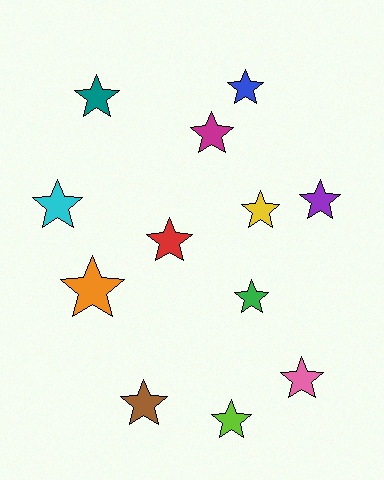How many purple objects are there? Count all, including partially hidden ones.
There is 1 purple object.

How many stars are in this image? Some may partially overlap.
There are 12 stars.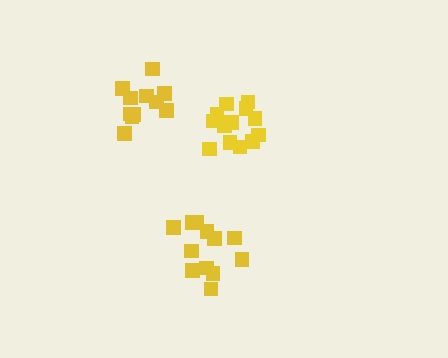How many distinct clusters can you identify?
There are 3 distinct clusters.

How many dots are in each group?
Group 1: 13 dots, Group 2: 12 dots, Group 3: 11 dots (36 total).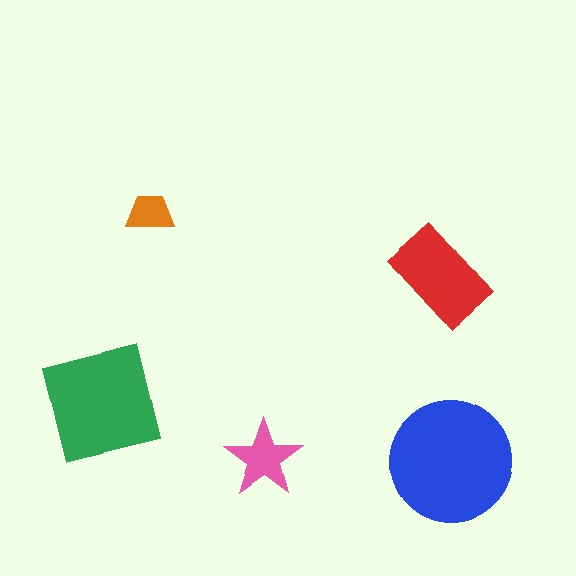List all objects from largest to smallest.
The blue circle, the green square, the red rectangle, the pink star, the orange trapezoid.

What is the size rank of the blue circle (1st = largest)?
1st.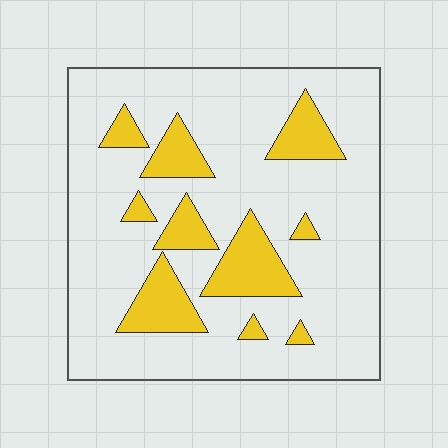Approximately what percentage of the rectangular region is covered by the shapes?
Approximately 20%.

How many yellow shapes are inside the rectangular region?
10.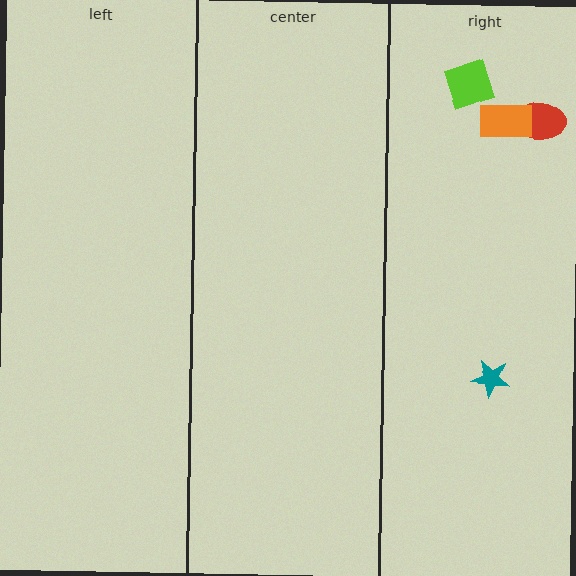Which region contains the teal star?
The right region.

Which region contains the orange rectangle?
The right region.